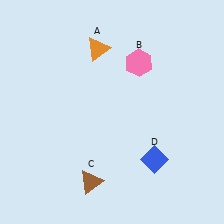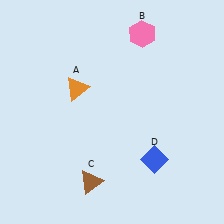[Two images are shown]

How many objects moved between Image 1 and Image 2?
2 objects moved between the two images.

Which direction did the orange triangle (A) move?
The orange triangle (A) moved down.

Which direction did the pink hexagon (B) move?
The pink hexagon (B) moved up.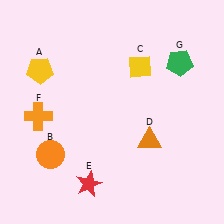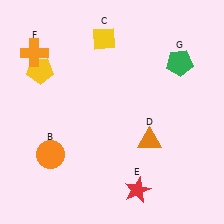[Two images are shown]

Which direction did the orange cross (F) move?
The orange cross (F) moved up.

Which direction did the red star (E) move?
The red star (E) moved right.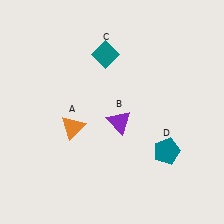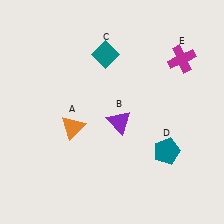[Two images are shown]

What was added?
A magenta cross (E) was added in Image 2.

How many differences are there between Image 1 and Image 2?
There is 1 difference between the two images.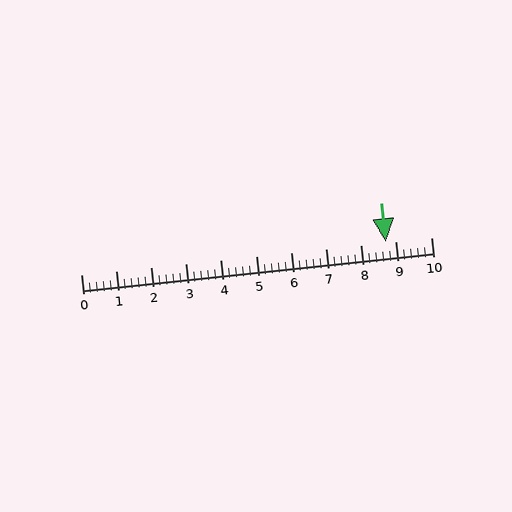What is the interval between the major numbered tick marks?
The major tick marks are spaced 1 units apart.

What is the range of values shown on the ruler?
The ruler shows values from 0 to 10.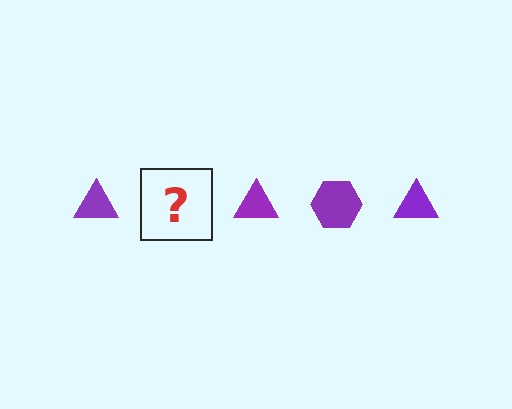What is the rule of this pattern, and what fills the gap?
The rule is that the pattern cycles through triangle, hexagon shapes in purple. The gap should be filled with a purple hexagon.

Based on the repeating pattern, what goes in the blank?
The blank should be a purple hexagon.